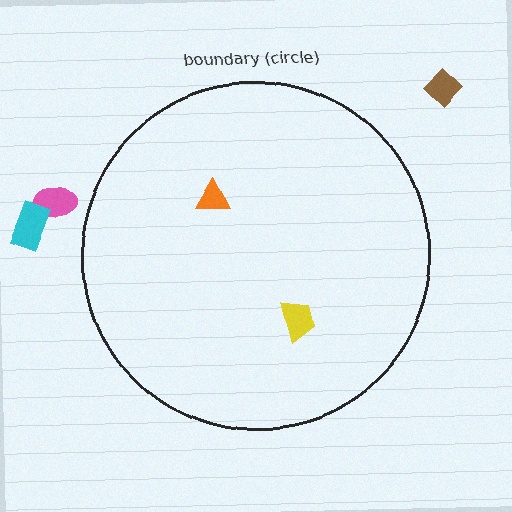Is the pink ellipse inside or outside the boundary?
Outside.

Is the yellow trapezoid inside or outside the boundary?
Inside.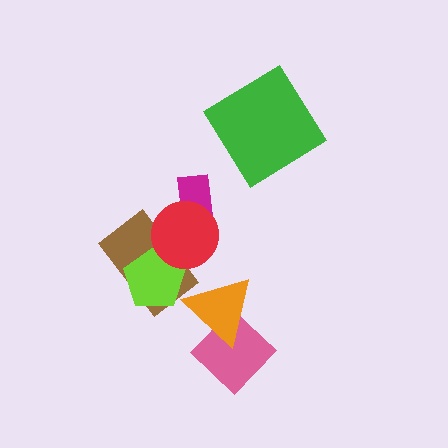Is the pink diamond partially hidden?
Yes, it is partially covered by another shape.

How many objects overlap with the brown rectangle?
2 objects overlap with the brown rectangle.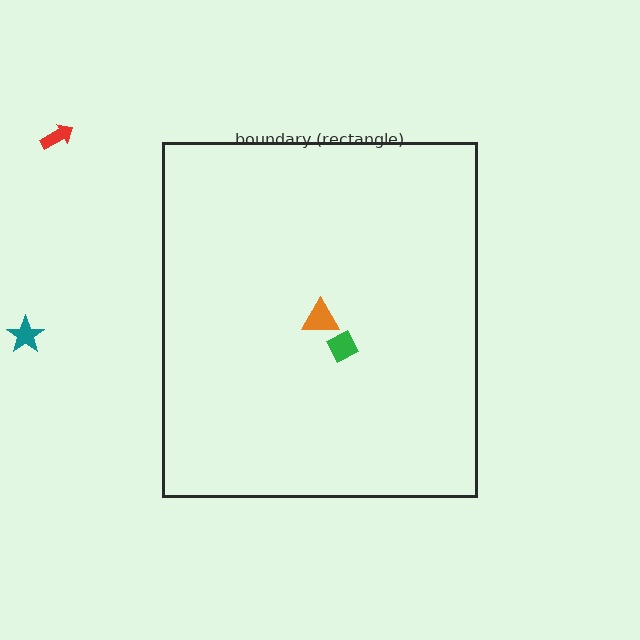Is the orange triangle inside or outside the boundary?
Inside.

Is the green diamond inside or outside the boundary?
Inside.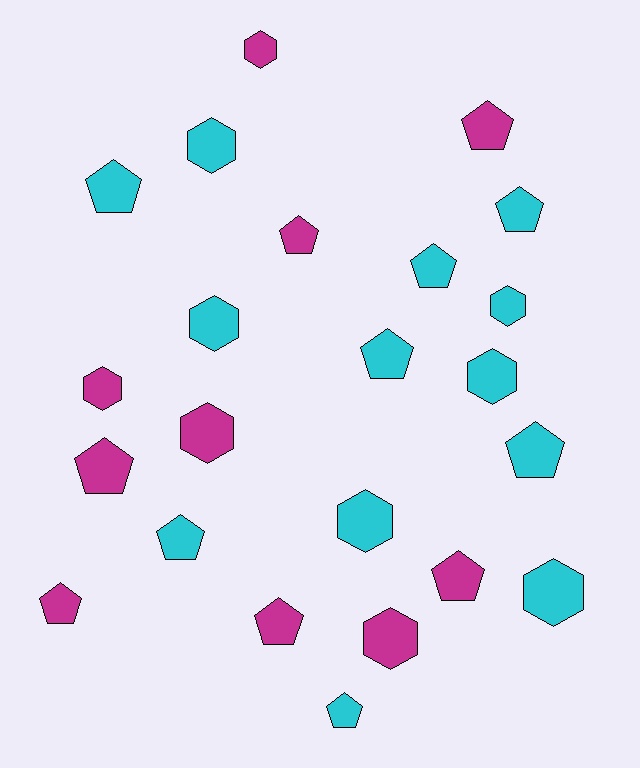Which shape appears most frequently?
Pentagon, with 13 objects.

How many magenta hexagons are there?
There are 4 magenta hexagons.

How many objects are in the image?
There are 23 objects.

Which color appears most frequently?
Cyan, with 13 objects.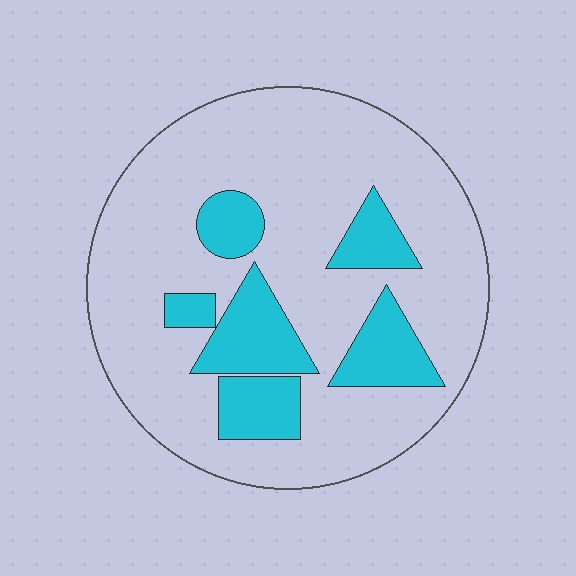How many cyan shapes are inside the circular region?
6.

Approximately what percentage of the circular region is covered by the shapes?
Approximately 20%.